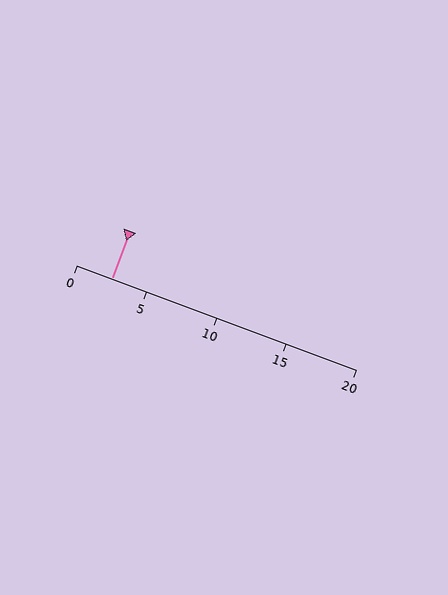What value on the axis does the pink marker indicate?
The marker indicates approximately 2.5.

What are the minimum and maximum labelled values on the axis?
The axis runs from 0 to 20.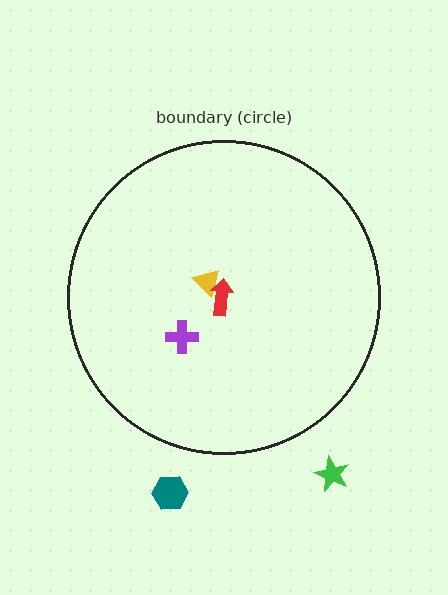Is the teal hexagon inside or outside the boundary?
Outside.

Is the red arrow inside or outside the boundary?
Inside.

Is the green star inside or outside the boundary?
Outside.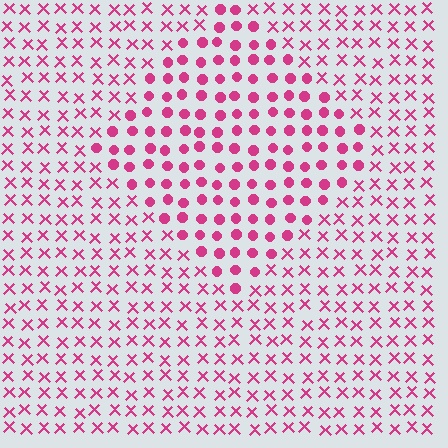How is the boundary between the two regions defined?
The boundary is defined by a change in element shape: circles inside vs. X marks outside. All elements share the same color and spacing.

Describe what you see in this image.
The image is filled with small magenta elements arranged in a uniform grid. A diamond-shaped region contains circles, while the surrounding area contains X marks. The boundary is defined purely by the change in element shape.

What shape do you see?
I see a diamond.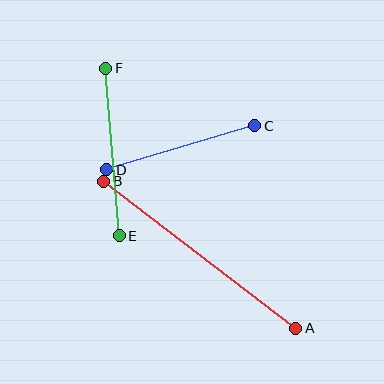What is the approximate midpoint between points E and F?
The midpoint is at approximately (112, 152) pixels.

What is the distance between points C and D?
The distance is approximately 155 pixels.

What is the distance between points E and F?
The distance is approximately 168 pixels.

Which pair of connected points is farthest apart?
Points A and B are farthest apart.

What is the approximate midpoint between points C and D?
The midpoint is at approximately (181, 148) pixels.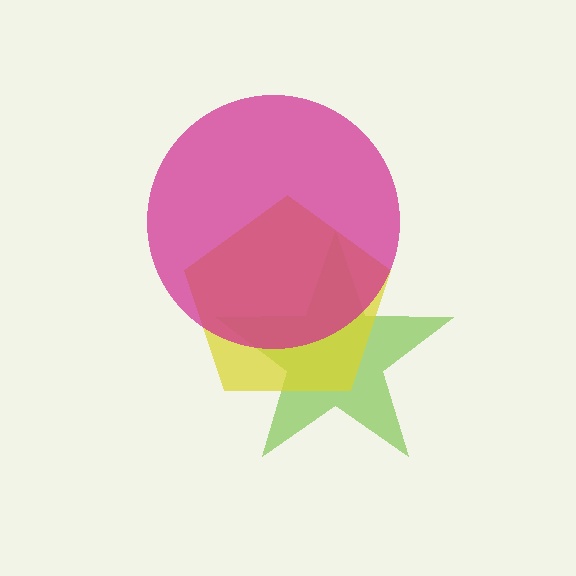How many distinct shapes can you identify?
There are 3 distinct shapes: a lime star, a yellow pentagon, a magenta circle.